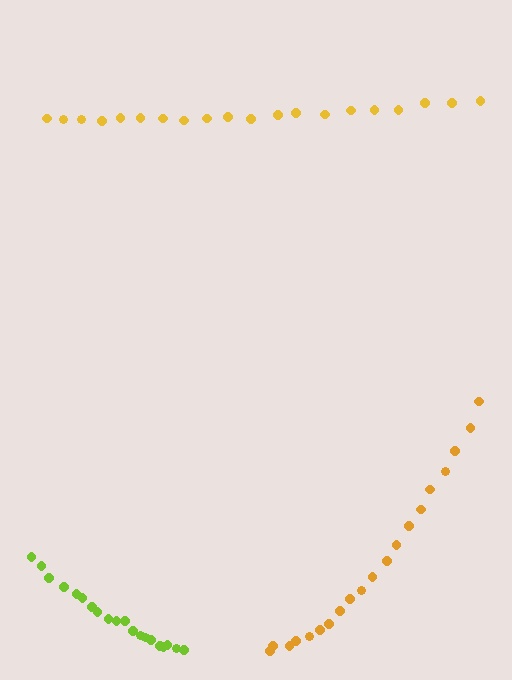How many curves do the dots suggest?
There are 3 distinct paths.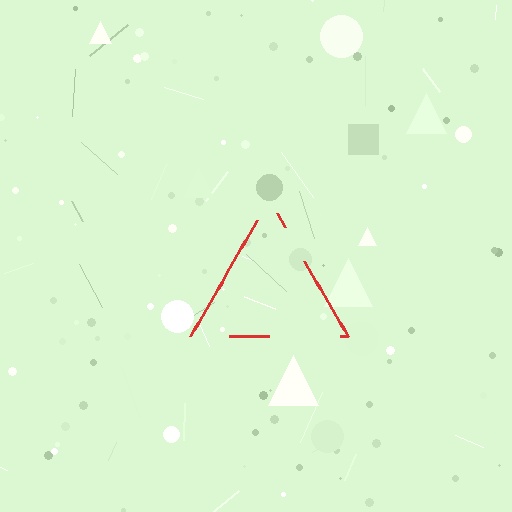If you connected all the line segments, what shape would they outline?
They would outline a triangle.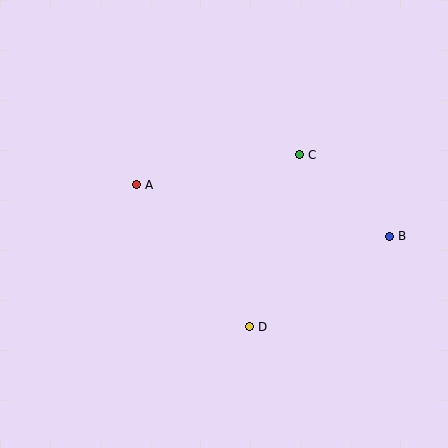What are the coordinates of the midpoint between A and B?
The midpoint between A and B is at (263, 211).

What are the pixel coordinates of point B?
Point B is at (389, 236).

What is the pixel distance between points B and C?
The distance between B and C is 122 pixels.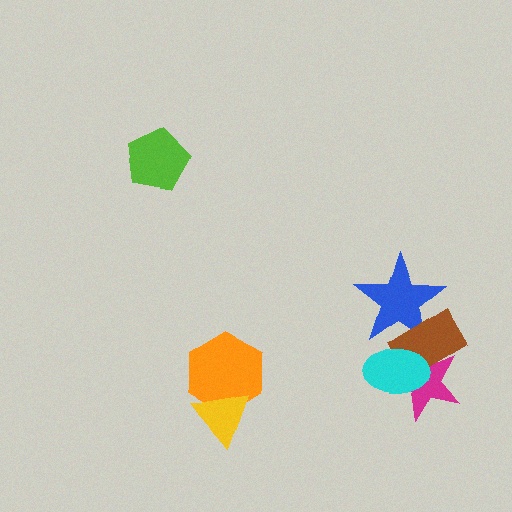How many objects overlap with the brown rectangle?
3 objects overlap with the brown rectangle.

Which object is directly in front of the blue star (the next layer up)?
The brown rectangle is directly in front of the blue star.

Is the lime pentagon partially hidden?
No, no other shape covers it.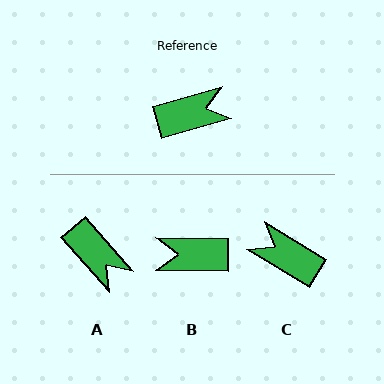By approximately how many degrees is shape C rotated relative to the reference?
Approximately 133 degrees counter-clockwise.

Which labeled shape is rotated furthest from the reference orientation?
B, about 164 degrees away.